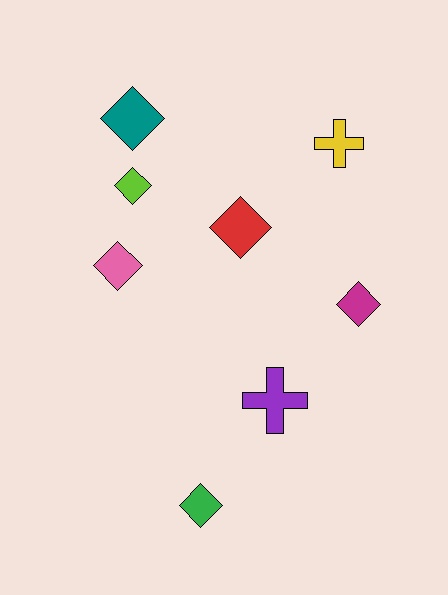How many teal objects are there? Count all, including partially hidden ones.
There is 1 teal object.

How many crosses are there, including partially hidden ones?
There are 2 crosses.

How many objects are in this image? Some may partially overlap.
There are 8 objects.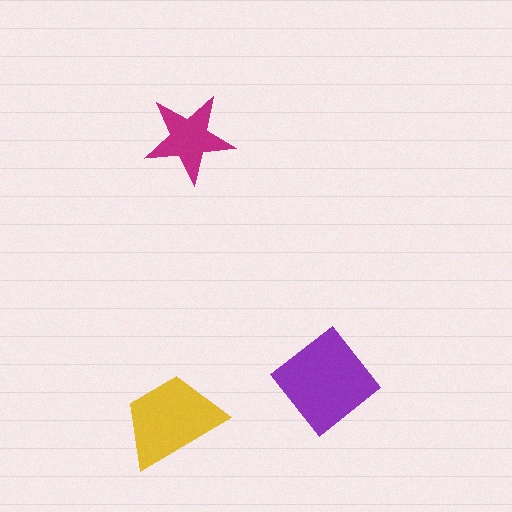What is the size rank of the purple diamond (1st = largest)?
1st.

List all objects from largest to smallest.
The purple diamond, the yellow trapezoid, the magenta star.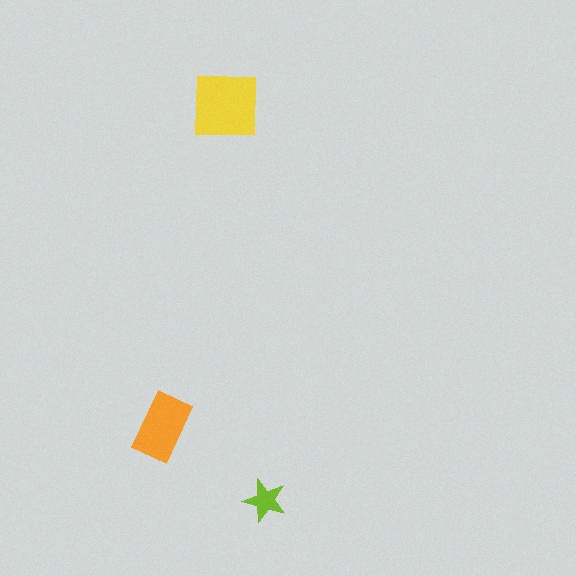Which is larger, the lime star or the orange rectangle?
The orange rectangle.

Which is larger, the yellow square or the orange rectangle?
The yellow square.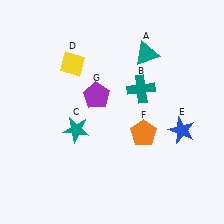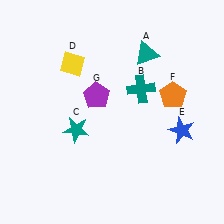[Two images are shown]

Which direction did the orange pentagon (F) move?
The orange pentagon (F) moved up.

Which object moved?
The orange pentagon (F) moved up.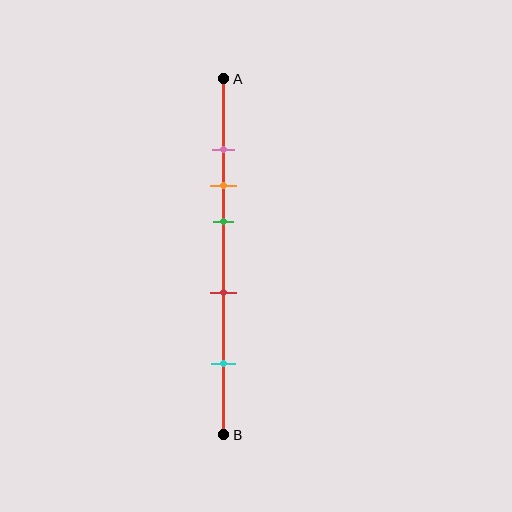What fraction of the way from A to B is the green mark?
The green mark is approximately 40% (0.4) of the way from A to B.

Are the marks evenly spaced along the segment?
No, the marks are not evenly spaced.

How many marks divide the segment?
There are 5 marks dividing the segment.